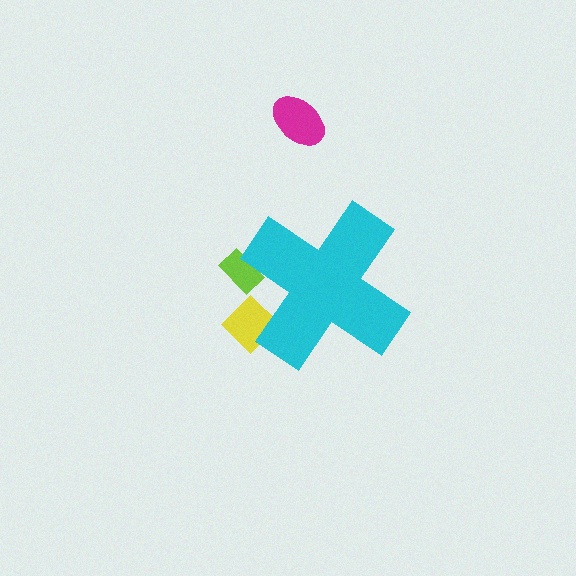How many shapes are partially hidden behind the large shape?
2 shapes are partially hidden.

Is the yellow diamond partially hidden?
Yes, the yellow diamond is partially hidden behind the cyan cross.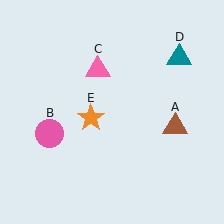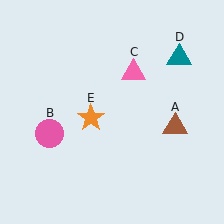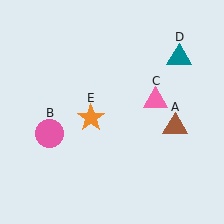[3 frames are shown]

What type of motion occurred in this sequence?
The pink triangle (object C) rotated clockwise around the center of the scene.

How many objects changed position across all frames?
1 object changed position: pink triangle (object C).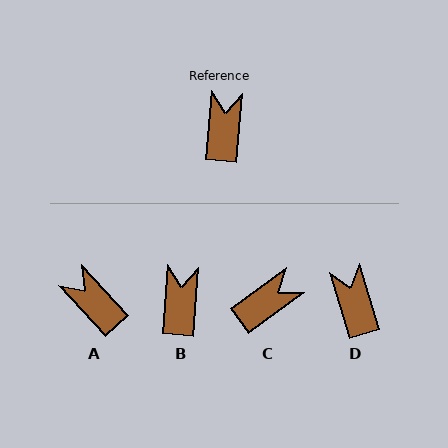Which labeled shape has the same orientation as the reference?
B.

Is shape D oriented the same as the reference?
No, it is off by about 22 degrees.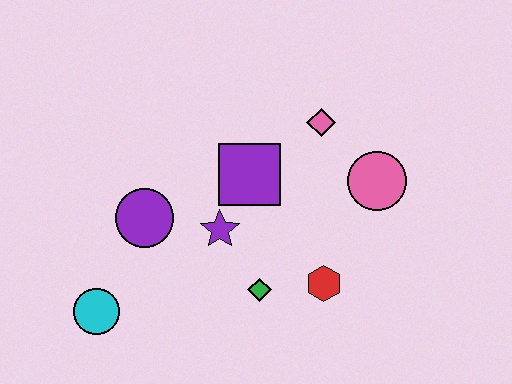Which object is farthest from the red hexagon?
The cyan circle is farthest from the red hexagon.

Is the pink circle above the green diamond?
Yes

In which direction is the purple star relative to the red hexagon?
The purple star is to the left of the red hexagon.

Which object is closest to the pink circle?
The pink diamond is closest to the pink circle.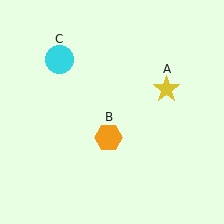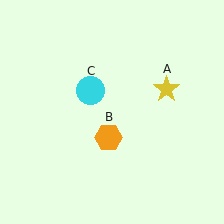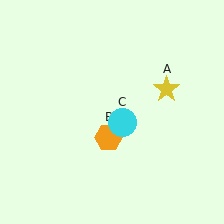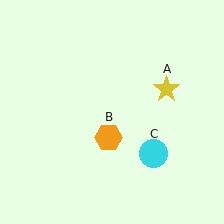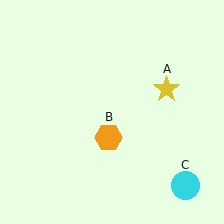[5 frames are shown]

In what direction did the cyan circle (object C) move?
The cyan circle (object C) moved down and to the right.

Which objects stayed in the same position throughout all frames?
Yellow star (object A) and orange hexagon (object B) remained stationary.